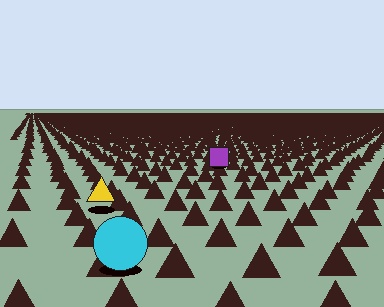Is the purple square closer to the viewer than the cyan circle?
No. The cyan circle is closer — you can tell from the texture gradient: the ground texture is coarser near it.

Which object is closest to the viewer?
The cyan circle is closest. The texture marks near it are larger and more spread out.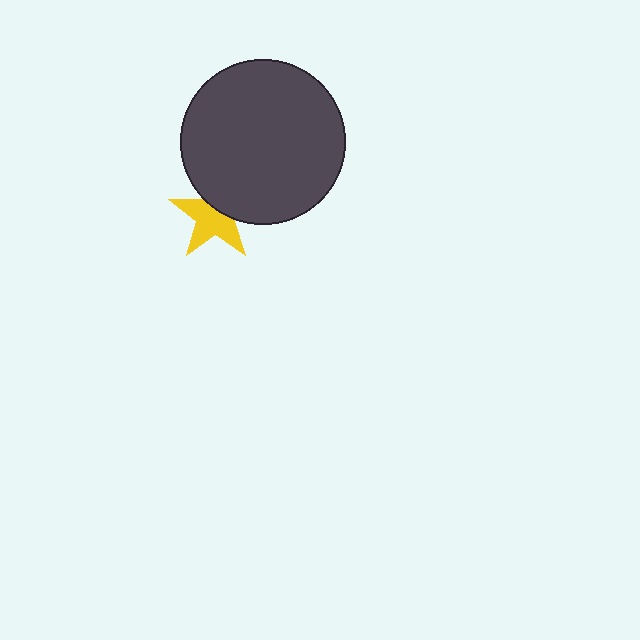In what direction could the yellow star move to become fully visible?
The yellow star could move down. That would shift it out from behind the dark gray circle entirely.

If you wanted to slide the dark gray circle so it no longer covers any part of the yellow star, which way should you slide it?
Slide it up — that is the most direct way to separate the two shapes.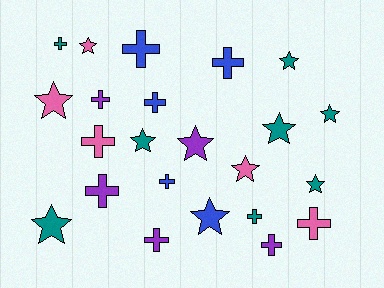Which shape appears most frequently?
Cross, with 12 objects.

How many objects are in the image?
There are 23 objects.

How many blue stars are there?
There is 1 blue star.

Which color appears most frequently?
Teal, with 8 objects.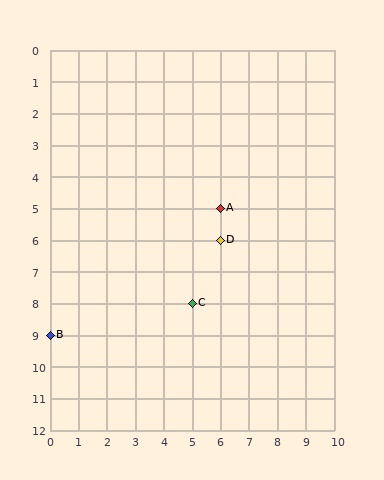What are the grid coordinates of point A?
Point A is at grid coordinates (6, 5).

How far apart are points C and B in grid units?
Points C and B are 5 columns and 1 row apart (about 5.1 grid units diagonally).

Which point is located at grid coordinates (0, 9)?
Point B is at (0, 9).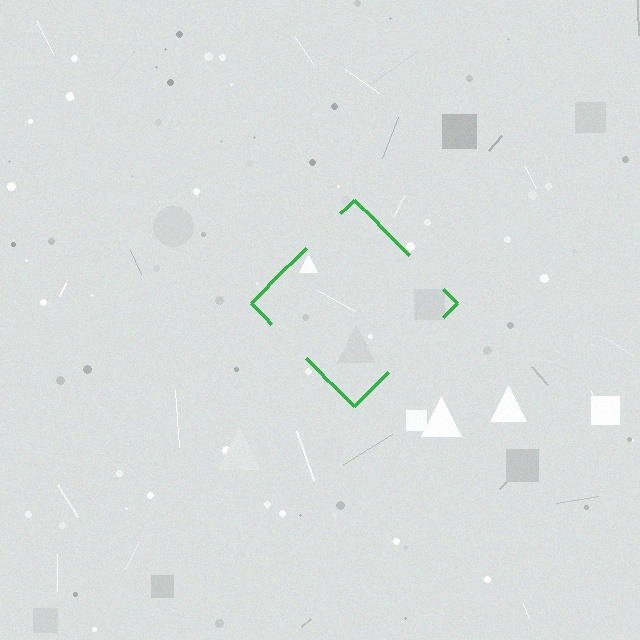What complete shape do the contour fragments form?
The contour fragments form a diamond.